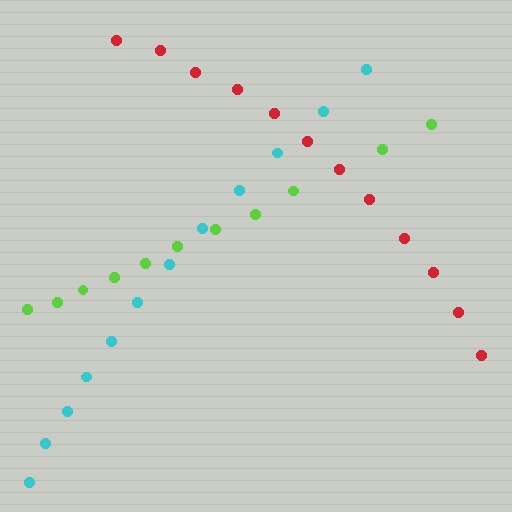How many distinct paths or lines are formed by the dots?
There are 3 distinct paths.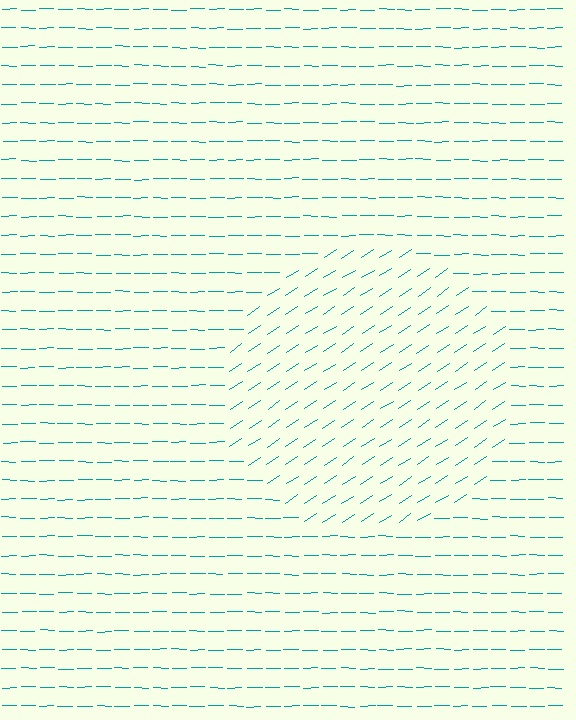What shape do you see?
I see a circle.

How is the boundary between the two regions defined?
The boundary is defined purely by a change in line orientation (approximately 33 degrees difference). All lines are the same color and thickness.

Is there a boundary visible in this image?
Yes, there is a texture boundary formed by a change in line orientation.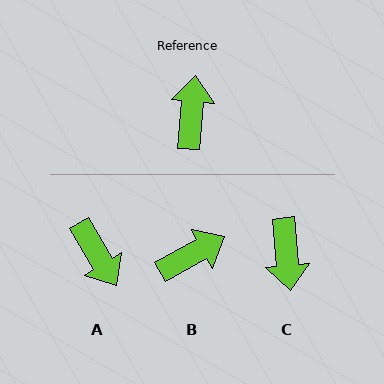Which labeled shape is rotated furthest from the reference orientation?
C, about 169 degrees away.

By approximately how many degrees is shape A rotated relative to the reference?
Approximately 144 degrees clockwise.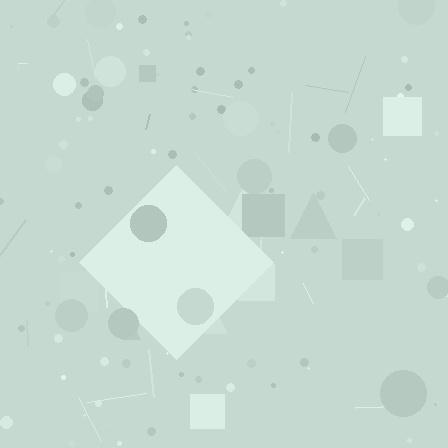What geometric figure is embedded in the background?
A diamond is embedded in the background.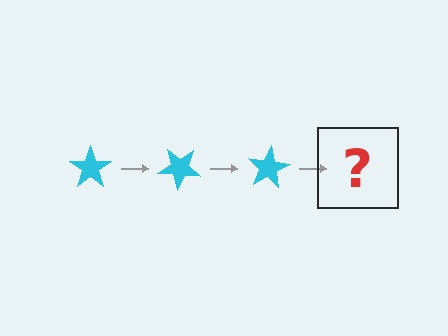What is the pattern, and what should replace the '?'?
The pattern is that the star rotates 40 degrees each step. The '?' should be a cyan star rotated 120 degrees.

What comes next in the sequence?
The next element should be a cyan star rotated 120 degrees.